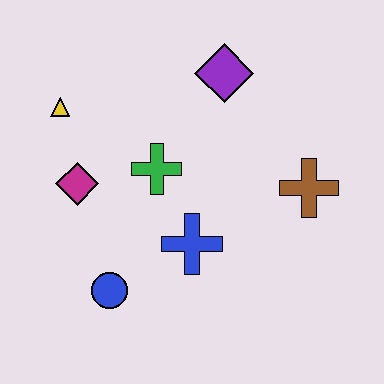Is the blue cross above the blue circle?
Yes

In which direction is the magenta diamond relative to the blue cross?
The magenta diamond is to the left of the blue cross.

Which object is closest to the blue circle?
The blue cross is closest to the blue circle.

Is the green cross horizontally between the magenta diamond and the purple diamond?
Yes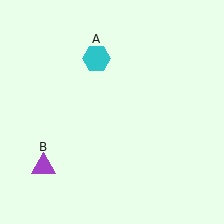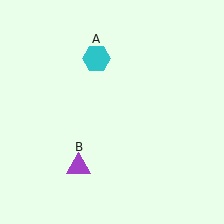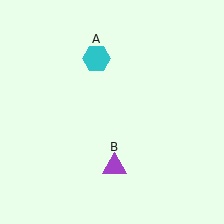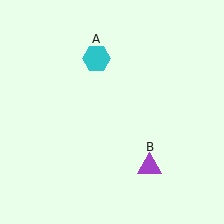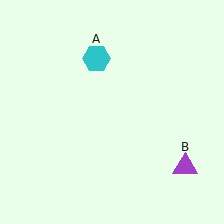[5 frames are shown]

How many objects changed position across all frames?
1 object changed position: purple triangle (object B).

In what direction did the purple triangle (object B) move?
The purple triangle (object B) moved right.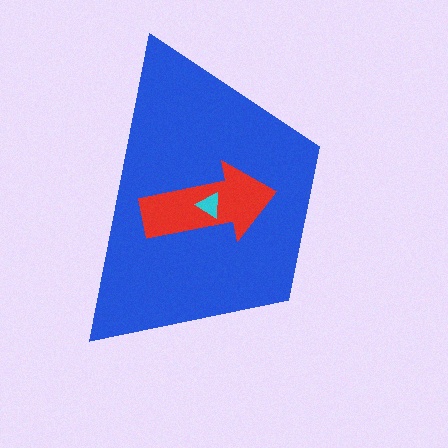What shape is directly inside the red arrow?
The cyan triangle.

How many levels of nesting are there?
3.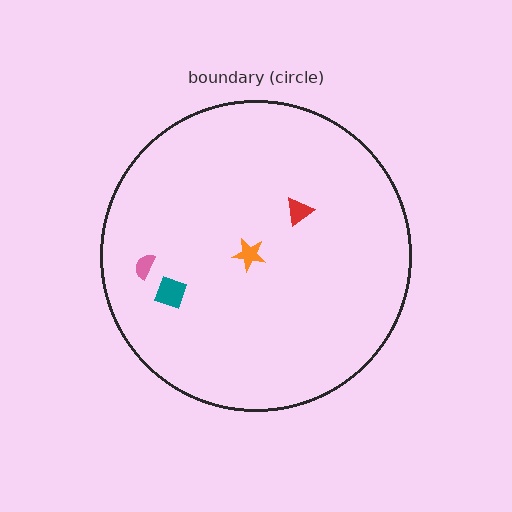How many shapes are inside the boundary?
4 inside, 0 outside.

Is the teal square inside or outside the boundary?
Inside.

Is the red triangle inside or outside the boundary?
Inside.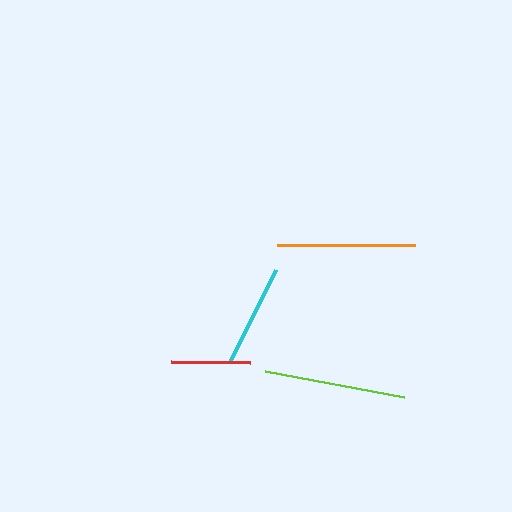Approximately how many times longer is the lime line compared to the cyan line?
The lime line is approximately 1.4 times the length of the cyan line.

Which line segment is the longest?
The lime line is the longest at approximately 142 pixels.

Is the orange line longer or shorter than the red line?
The orange line is longer than the red line.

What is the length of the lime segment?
The lime segment is approximately 142 pixels long.